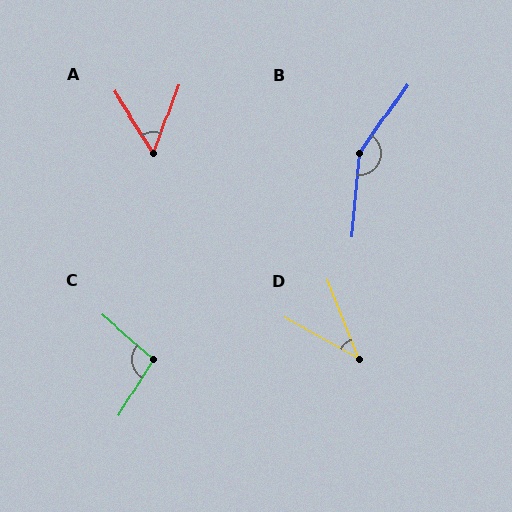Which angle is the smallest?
D, at approximately 39 degrees.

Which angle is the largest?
B, at approximately 150 degrees.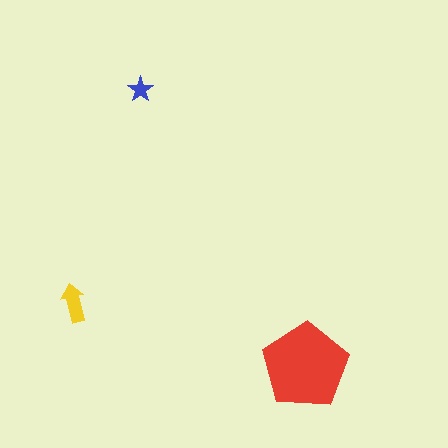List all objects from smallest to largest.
The blue star, the yellow arrow, the red pentagon.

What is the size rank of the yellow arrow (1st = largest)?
2nd.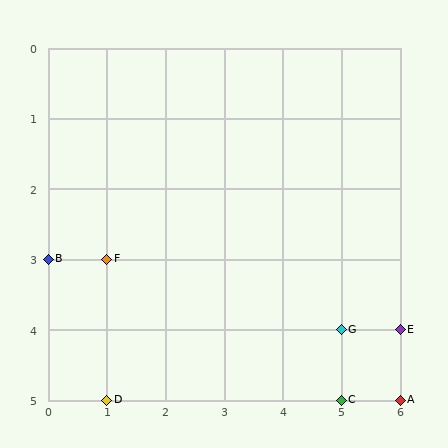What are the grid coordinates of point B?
Point B is at grid coordinates (0, 3).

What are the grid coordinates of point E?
Point E is at grid coordinates (6, 4).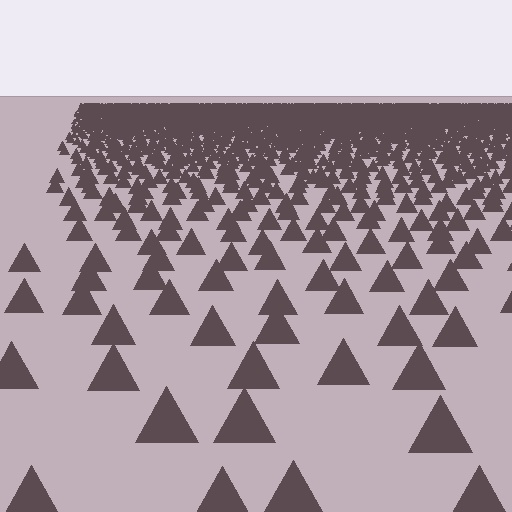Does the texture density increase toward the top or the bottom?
Density increases toward the top.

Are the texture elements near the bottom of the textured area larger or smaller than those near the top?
Larger. Near the bottom, elements are closer to the viewer and appear at a bigger on-screen size.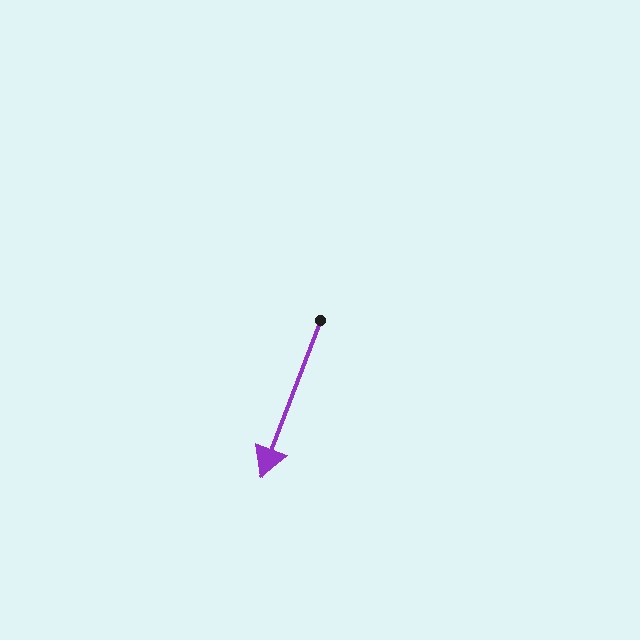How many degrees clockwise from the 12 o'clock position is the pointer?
Approximately 201 degrees.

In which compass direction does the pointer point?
South.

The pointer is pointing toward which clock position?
Roughly 7 o'clock.